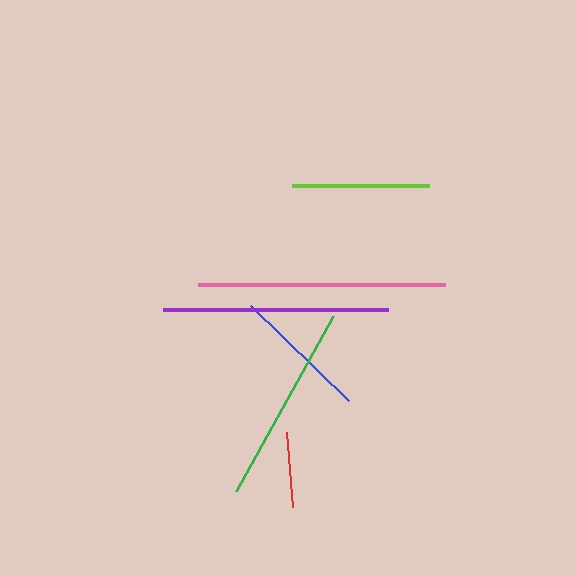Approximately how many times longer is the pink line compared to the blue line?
The pink line is approximately 1.8 times the length of the blue line.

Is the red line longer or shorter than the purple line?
The purple line is longer than the red line.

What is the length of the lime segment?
The lime segment is approximately 137 pixels long.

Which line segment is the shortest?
The red line is the shortest at approximately 76 pixels.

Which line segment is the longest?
The pink line is the longest at approximately 247 pixels.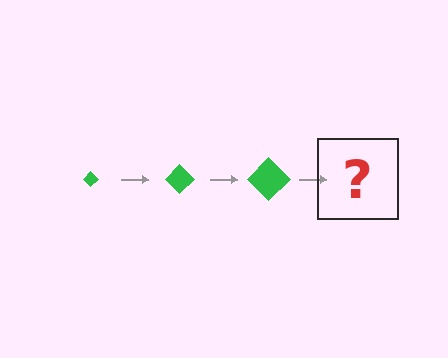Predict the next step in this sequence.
The next step is a green diamond, larger than the previous one.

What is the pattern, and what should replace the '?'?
The pattern is that the diamond gets progressively larger each step. The '?' should be a green diamond, larger than the previous one.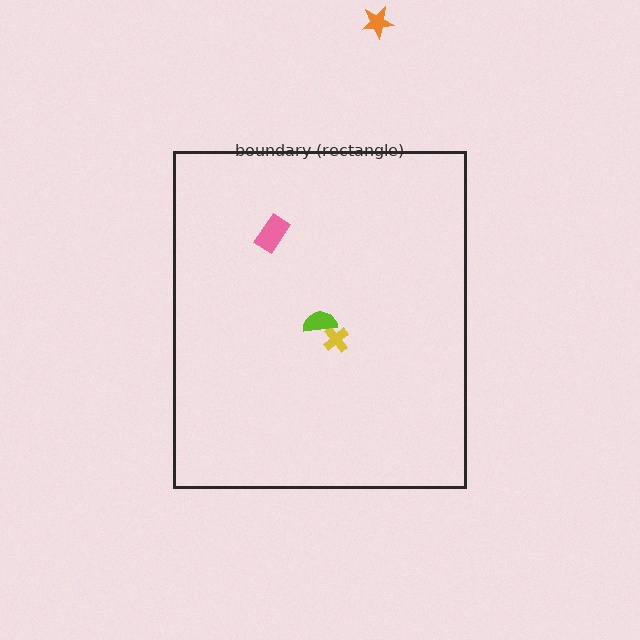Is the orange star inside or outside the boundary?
Outside.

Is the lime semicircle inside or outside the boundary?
Inside.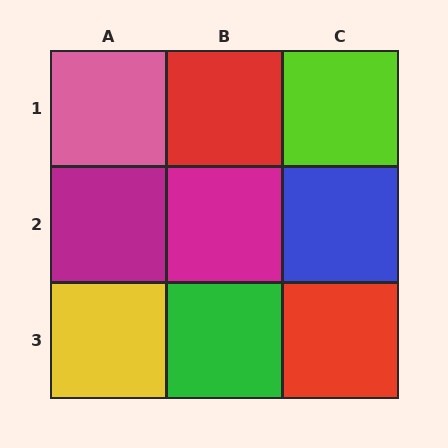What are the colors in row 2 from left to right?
Magenta, magenta, blue.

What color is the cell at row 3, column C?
Red.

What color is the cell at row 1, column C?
Lime.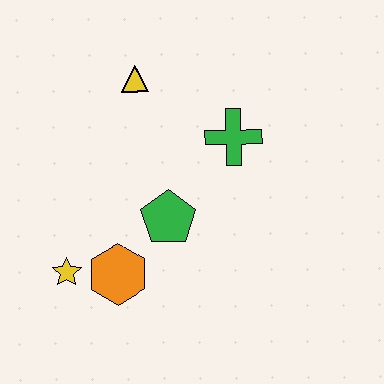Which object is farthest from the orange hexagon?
The yellow triangle is farthest from the orange hexagon.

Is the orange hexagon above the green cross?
No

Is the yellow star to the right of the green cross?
No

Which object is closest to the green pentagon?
The orange hexagon is closest to the green pentagon.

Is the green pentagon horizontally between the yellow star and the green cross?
Yes